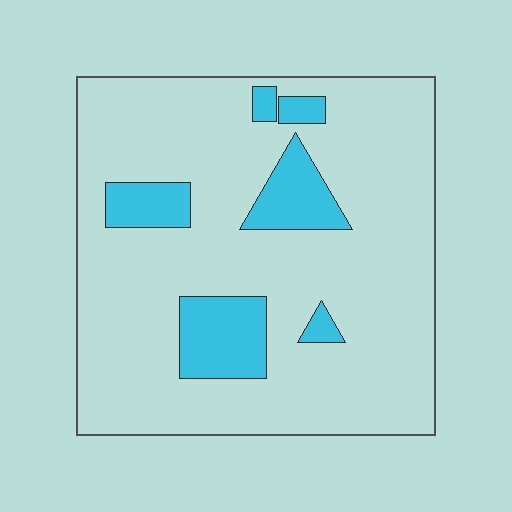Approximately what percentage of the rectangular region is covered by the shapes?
Approximately 15%.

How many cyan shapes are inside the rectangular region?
6.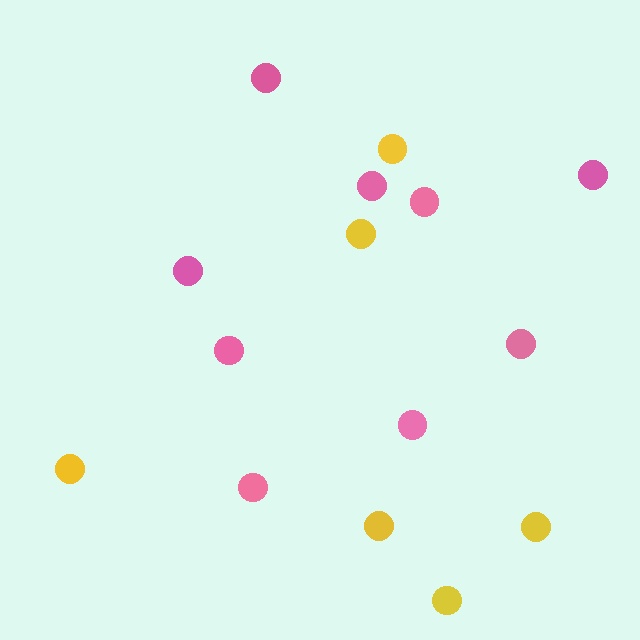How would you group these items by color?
There are 2 groups: one group of yellow circles (6) and one group of pink circles (9).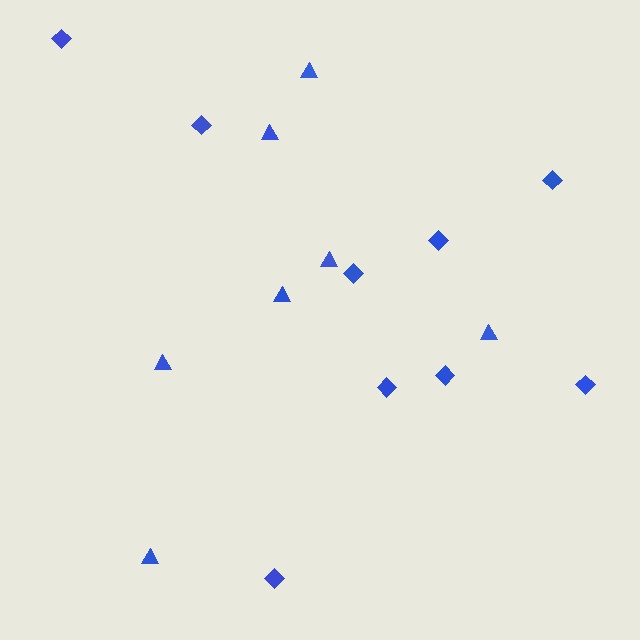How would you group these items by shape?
There are 2 groups: one group of diamonds (9) and one group of triangles (7).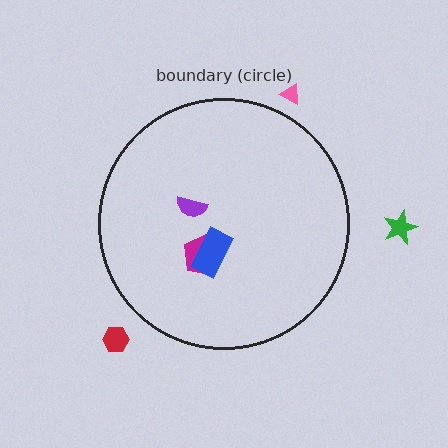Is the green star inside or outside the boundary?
Outside.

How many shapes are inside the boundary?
3 inside, 3 outside.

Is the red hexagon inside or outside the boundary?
Outside.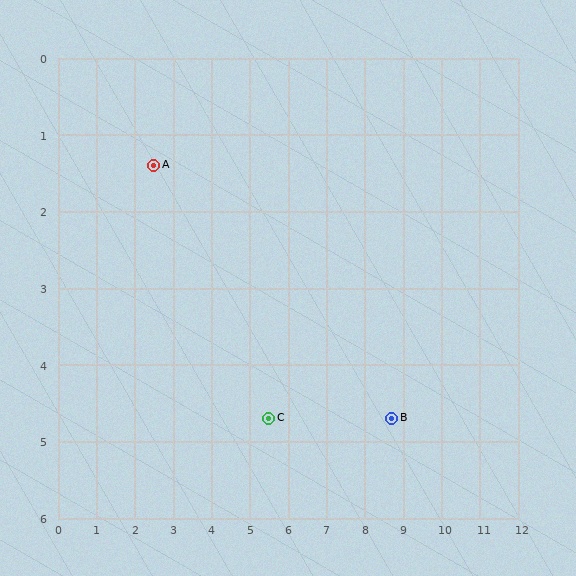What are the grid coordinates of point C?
Point C is at approximately (5.5, 4.7).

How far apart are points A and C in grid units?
Points A and C are about 4.5 grid units apart.